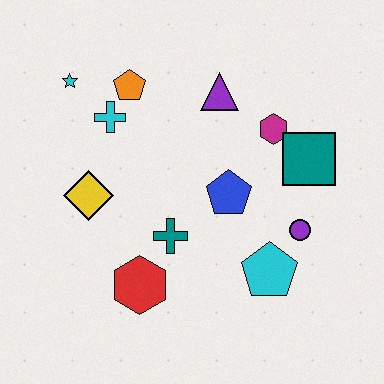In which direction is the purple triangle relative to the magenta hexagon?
The purple triangle is to the left of the magenta hexagon.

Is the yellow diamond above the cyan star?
No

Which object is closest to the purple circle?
The cyan pentagon is closest to the purple circle.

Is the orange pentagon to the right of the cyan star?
Yes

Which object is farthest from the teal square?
The cyan star is farthest from the teal square.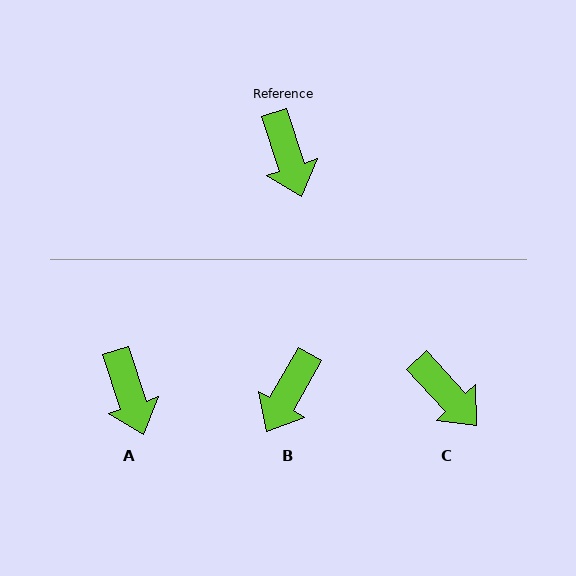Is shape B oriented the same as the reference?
No, it is off by about 48 degrees.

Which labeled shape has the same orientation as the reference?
A.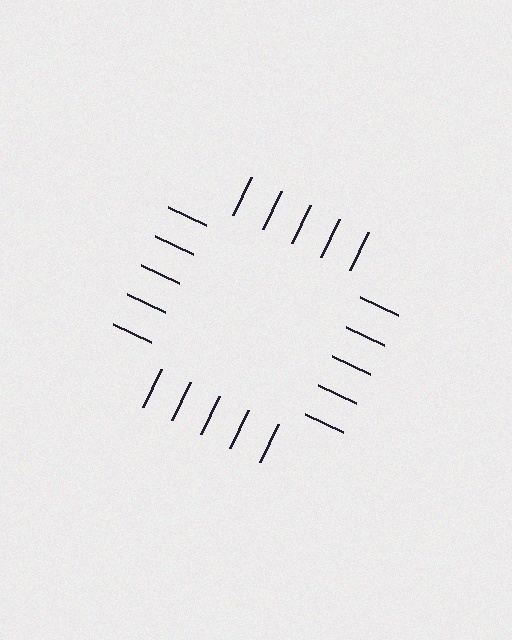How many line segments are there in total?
20 — 5 along each of the 4 edges.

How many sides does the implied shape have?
4 sides — the line-ends trace a square.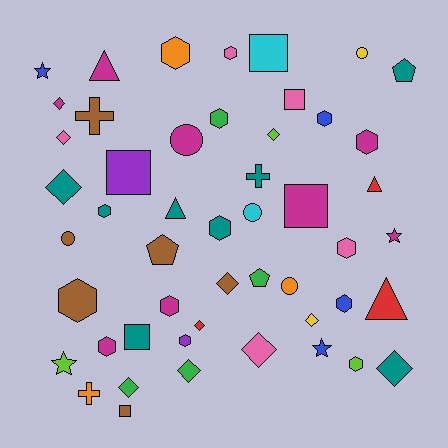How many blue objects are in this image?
There are 4 blue objects.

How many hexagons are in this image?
There are 14 hexagons.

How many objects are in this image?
There are 50 objects.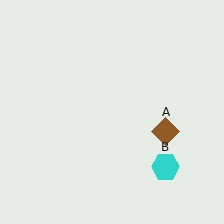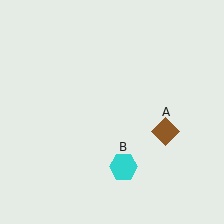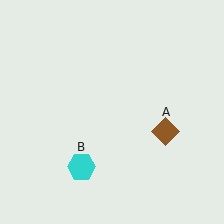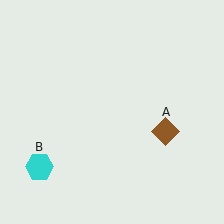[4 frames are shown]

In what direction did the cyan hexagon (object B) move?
The cyan hexagon (object B) moved left.